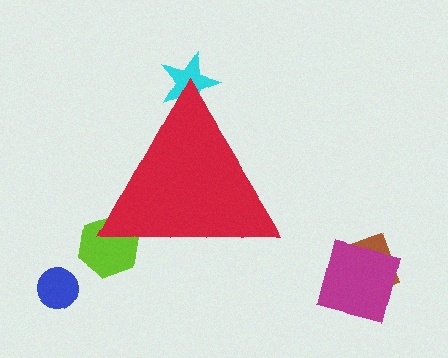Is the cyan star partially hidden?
Yes, the cyan star is partially hidden behind the red triangle.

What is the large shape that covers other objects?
A red triangle.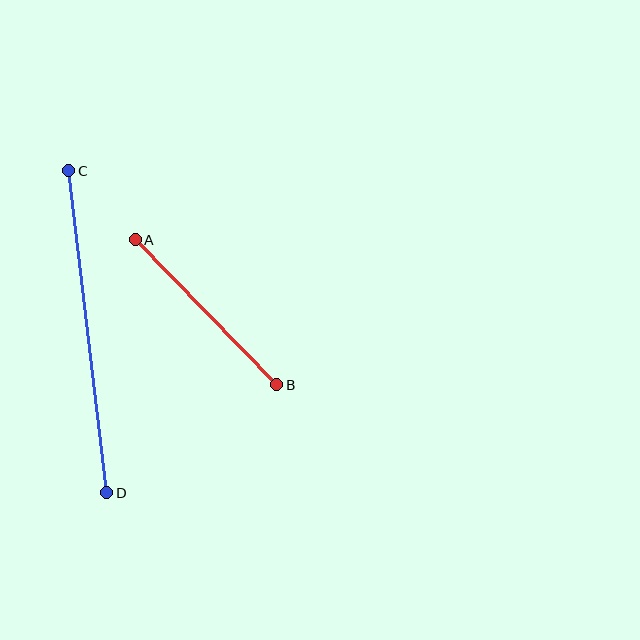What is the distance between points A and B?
The distance is approximately 203 pixels.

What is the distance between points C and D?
The distance is approximately 324 pixels.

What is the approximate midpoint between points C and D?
The midpoint is at approximately (88, 332) pixels.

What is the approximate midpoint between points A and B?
The midpoint is at approximately (206, 312) pixels.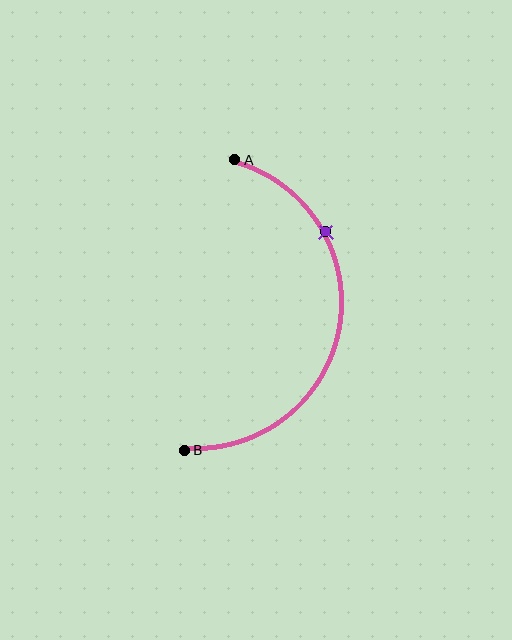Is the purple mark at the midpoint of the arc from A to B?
No. The purple mark lies on the arc but is closer to endpoint A. The arc midpoint would be at the point on the curve equidistant along the arc from both A and B.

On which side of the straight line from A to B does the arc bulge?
The arc bulges to the right of the straight line connecting A and B.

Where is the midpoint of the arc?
The arc midpoint is the point on the curve farthest from the straight line joining A and B. It sits to the right of that line.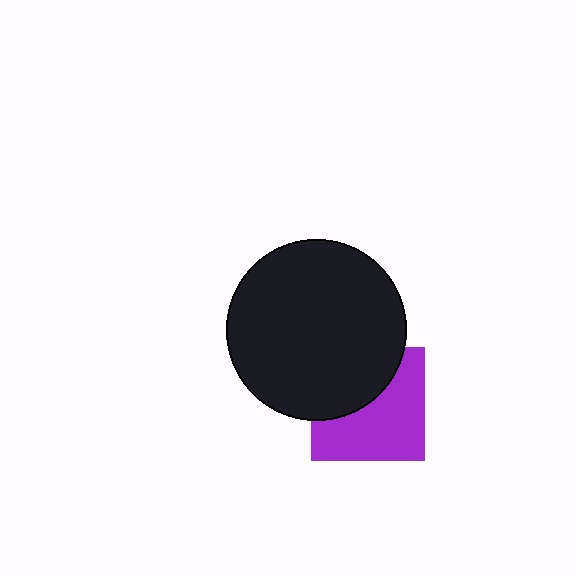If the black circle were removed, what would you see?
You would see the complete purple square.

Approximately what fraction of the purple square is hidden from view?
Roughly 40% of the purple square is hidden behind the black circle.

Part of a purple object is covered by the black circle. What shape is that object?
It is a square.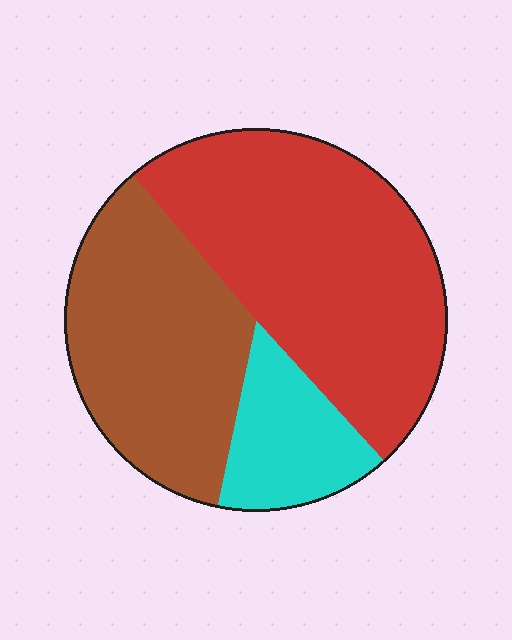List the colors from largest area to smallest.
From largest to smallest: red, brown, cyan.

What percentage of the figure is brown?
Brown covers 36% of the figure.